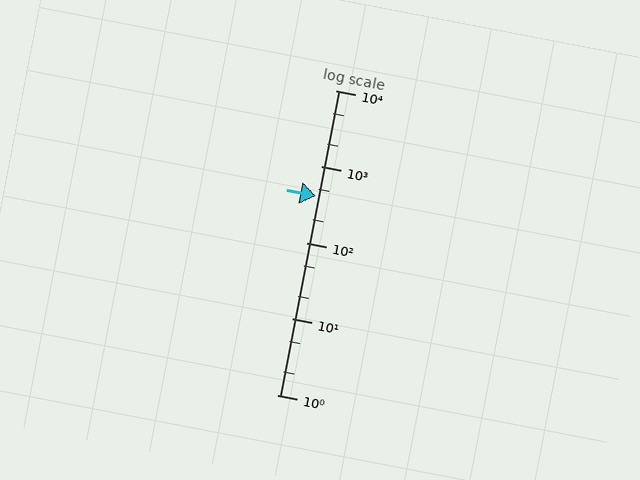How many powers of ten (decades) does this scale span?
The scale spans 4 decades, from 1 to 10000.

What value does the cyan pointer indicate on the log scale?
The pointer indicates approximately 410.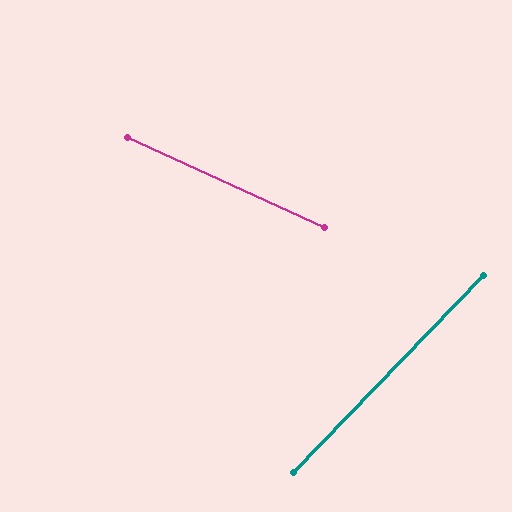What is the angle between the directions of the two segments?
Approximately 71 degrees.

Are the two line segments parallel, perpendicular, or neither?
Neither parallel nor perpendicular — they differ by about 71°.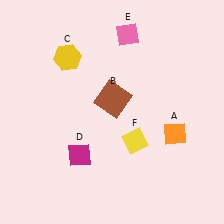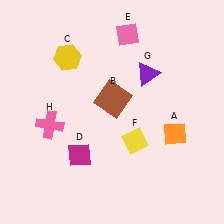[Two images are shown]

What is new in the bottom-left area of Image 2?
A pink cross (H) was added in the bottom-left area of Image 2.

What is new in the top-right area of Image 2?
A purple triangle (G) was added in the top-right area of Image 2.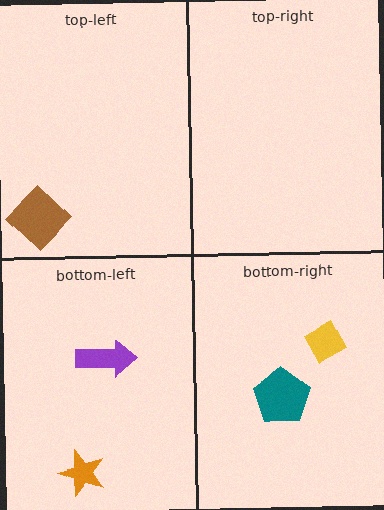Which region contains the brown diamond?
The top-left region.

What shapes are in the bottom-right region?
The yellow diamond, the teal pentagon.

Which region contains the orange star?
The bottom-left region.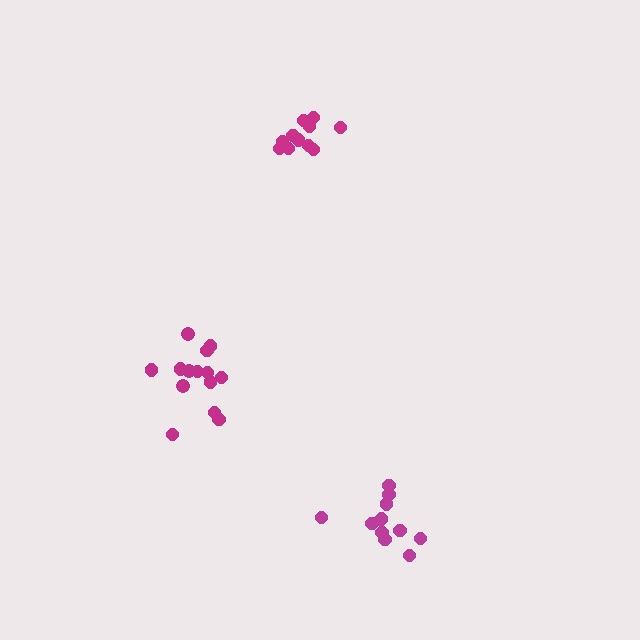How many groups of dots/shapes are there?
There are 3 groups.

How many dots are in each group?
Group 1: 11 dots, Group 2: 11 dots, Group 3: 14 dots (36 total).